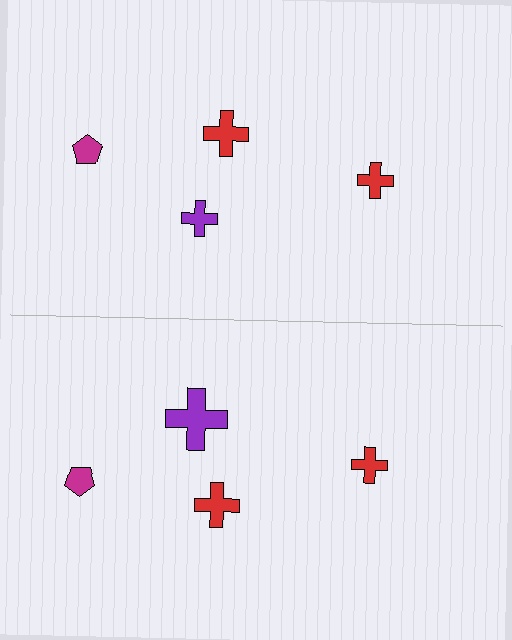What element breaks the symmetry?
The purple cross on the bottom side has a different size than its mirror counterpart.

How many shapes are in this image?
There are 8 shapes in this image.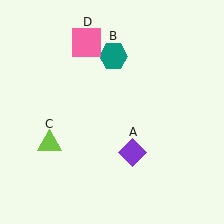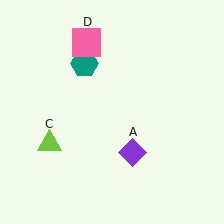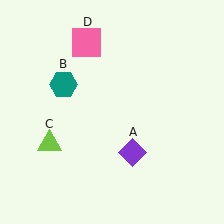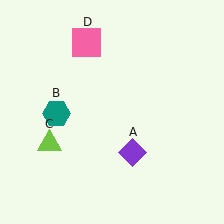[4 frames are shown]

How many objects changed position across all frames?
1 object changed position: teal hexagon (object B).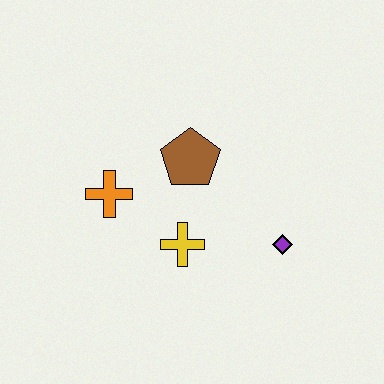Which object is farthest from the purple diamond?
The orange cross is farthest from the purple diamond.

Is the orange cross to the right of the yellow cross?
No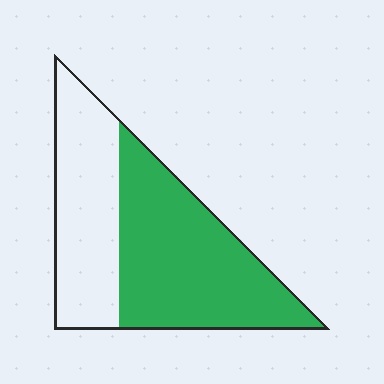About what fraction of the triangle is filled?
About three fifths (3/5).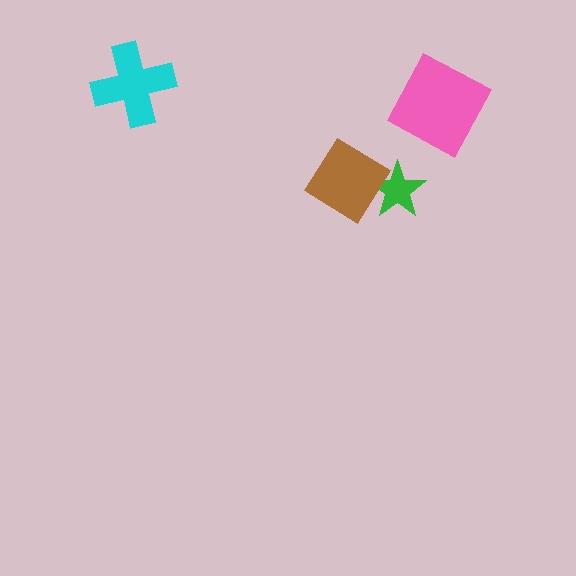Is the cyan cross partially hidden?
No, no other shape covers it.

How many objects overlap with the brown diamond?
1 object overlaps with the brown diamond.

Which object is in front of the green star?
The brown diamond is in front of the green star.